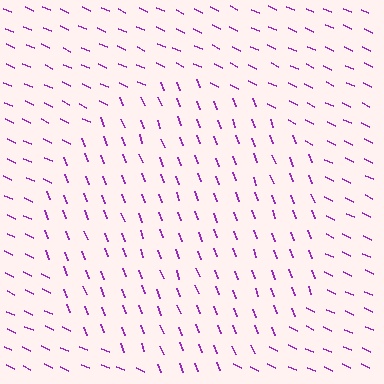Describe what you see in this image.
The image is filled with small purple line segments. A circle region in the image has lines oriented differently from the surrounding lines, creating a visible texture boundary.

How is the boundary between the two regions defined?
The boundary is defined purely by a change in line orientation (approximately 45 degrees difference). All lines are the same color and thickness.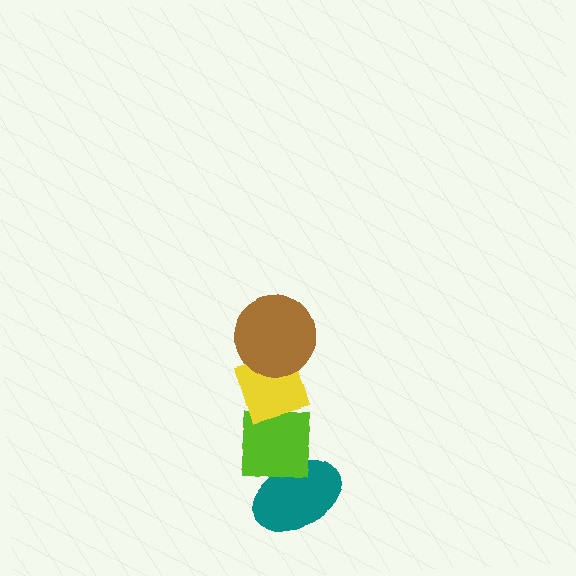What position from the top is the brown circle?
The brown circle is 1st from the top.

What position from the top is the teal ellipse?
The teal ellipse is 4th from the top.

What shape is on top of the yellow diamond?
The brown circle is on top of the yellow diamond.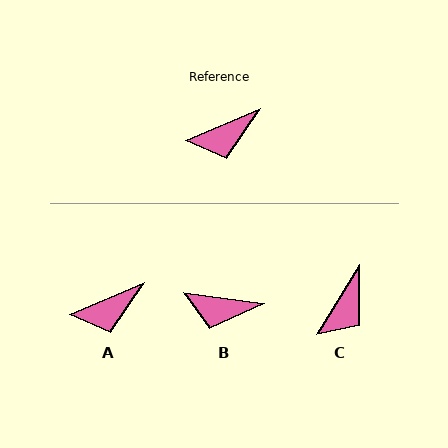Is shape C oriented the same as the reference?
No, it is off by about 35 degrees.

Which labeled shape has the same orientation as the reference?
A.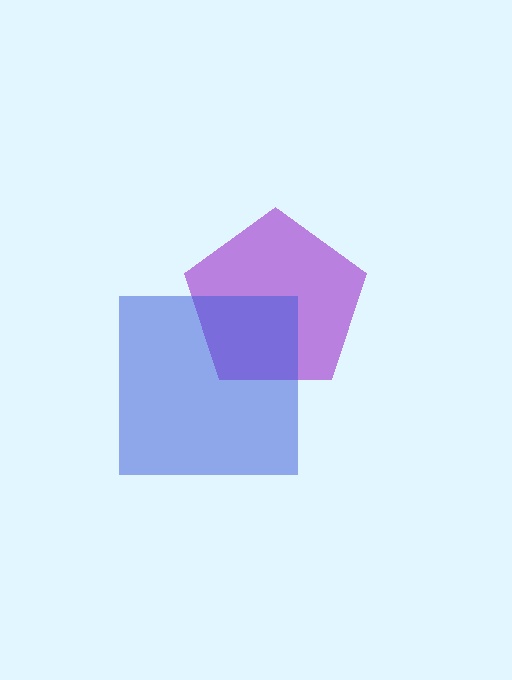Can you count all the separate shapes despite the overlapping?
Yes, there are 2 separate shapes.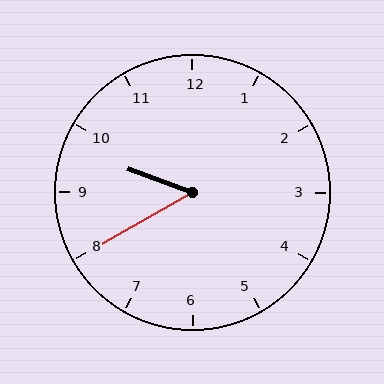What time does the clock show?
9:40.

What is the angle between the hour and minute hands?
Approximately 50 degrees.